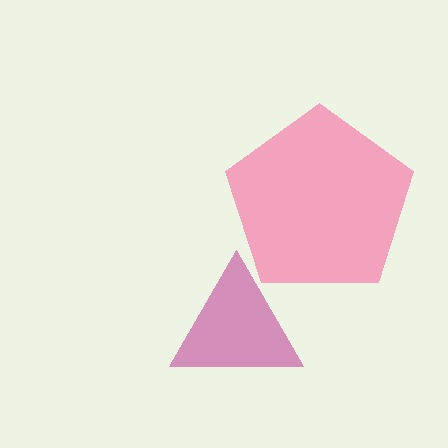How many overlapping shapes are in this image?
There are 2 overlapping shapes in the image.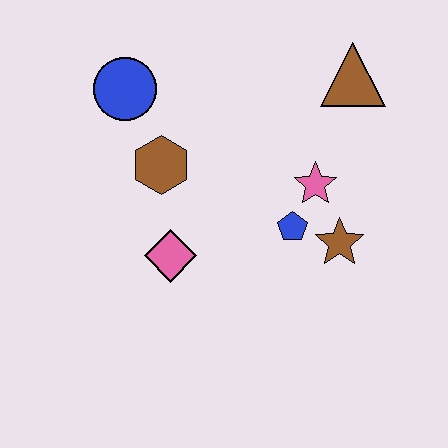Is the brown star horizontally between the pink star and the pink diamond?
No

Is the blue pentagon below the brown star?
No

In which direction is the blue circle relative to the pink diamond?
The blue circle is above the pink diamond.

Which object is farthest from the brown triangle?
The pink diamond is farthest from the brown triangle.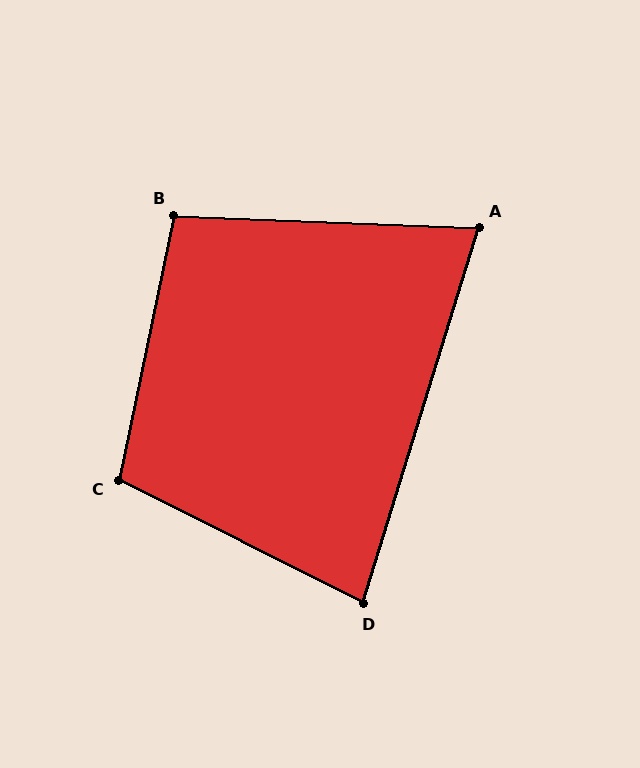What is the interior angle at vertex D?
Approximately 80 degrees (acute).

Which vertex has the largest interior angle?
C, at approximately 105 degrees.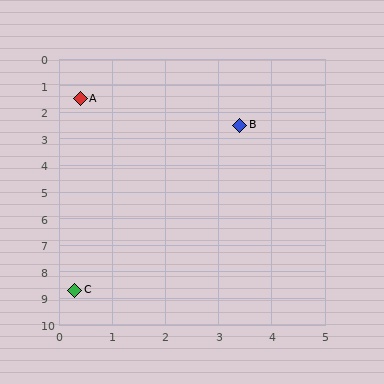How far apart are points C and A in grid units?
Points C and A are about 7.2 grid units apart.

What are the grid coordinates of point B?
Point B is at approximately (3.4, 2.5).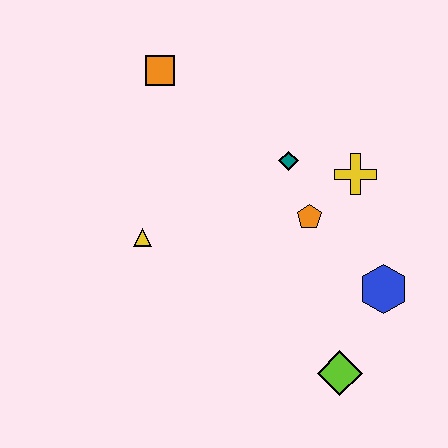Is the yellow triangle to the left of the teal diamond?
Yes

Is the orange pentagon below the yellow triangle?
No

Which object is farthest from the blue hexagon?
The orange square is farthest from the blue hexagon.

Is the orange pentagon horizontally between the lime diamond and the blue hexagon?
No